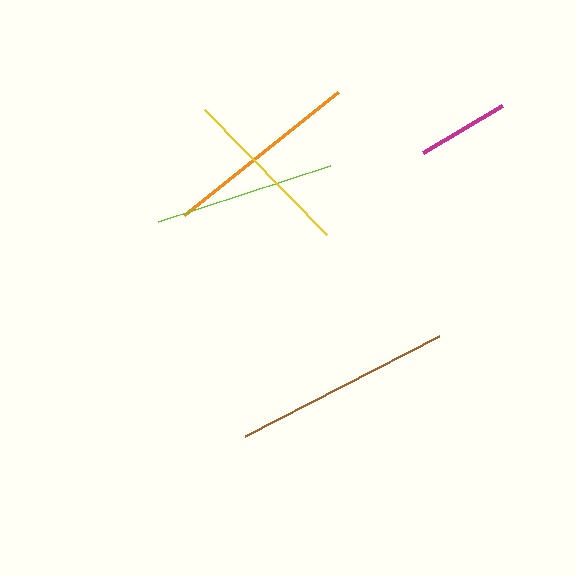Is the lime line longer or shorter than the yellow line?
The lime line is longer than the yellow line.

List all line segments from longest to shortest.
From longest to shortest: brown, orange, lime, yellow, magenta.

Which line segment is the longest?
The brown line is the longest at approximately 218 pixels.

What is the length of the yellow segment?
The yellow segment is approximately 175 pixels long.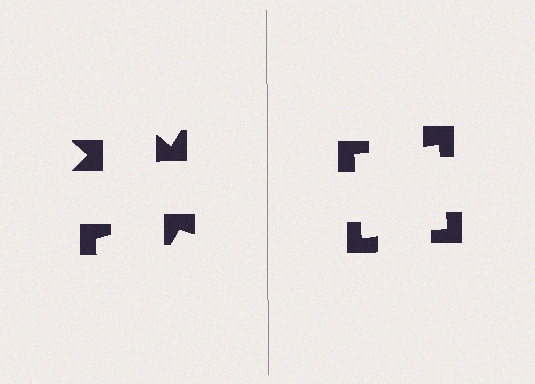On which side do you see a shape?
An illusory square appears on the right side. On the left side the wedge cuts are rotated, so no coherent shape forms.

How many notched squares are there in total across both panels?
8 — 4 on each side.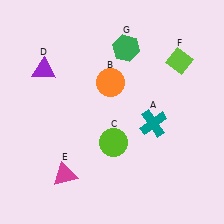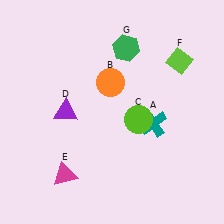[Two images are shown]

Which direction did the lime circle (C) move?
The lime circle (C) moved right.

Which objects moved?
The objects that moved are: the lime circle (C), the purple triangle (D).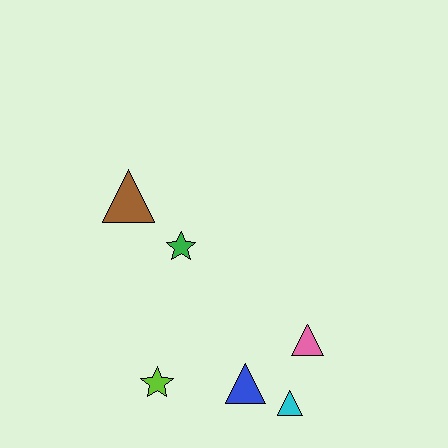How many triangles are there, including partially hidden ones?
There are 4 triangles.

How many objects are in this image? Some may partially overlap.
There are 6 objects.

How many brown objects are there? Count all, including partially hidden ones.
There is 1 brown object.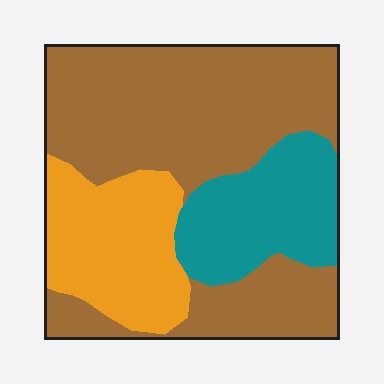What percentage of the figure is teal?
Teal takes up about one fifth (1/5) of the figure.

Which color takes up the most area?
Brown, at roughly 55%.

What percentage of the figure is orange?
Orange covers 23% of the figure.